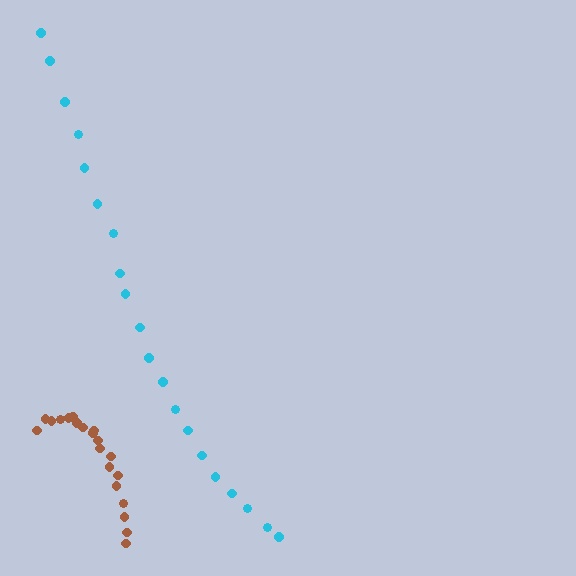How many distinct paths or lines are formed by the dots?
There are 2 distinct paths.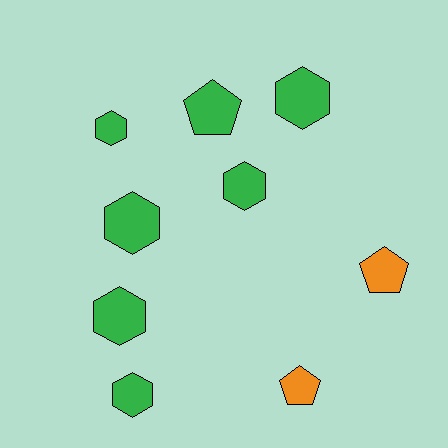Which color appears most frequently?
Green, with 7 objects.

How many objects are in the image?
There are 9 objects.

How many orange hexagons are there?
There are no orange hexagons.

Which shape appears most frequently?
Hexagon, with 6 objects.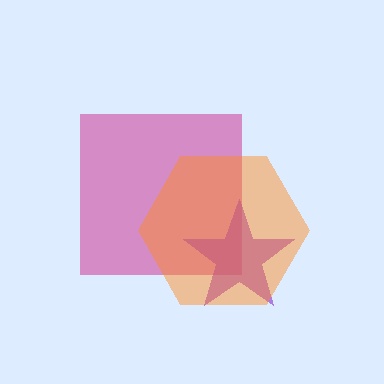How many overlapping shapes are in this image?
There are 3 overlapping shapes in the image.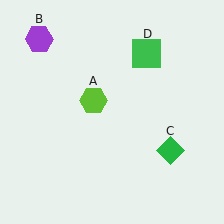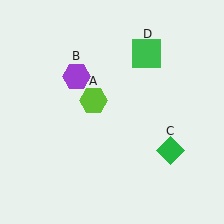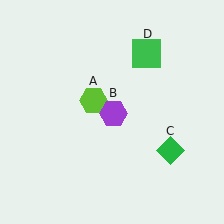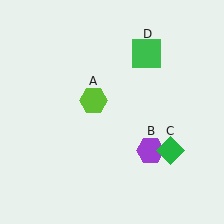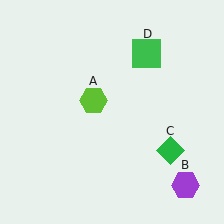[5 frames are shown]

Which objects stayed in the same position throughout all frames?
Lime hexagon (object A) and green diamond (object C) and green square (object D) remained stationary.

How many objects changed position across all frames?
1 object changed position: purple hexagon (object B).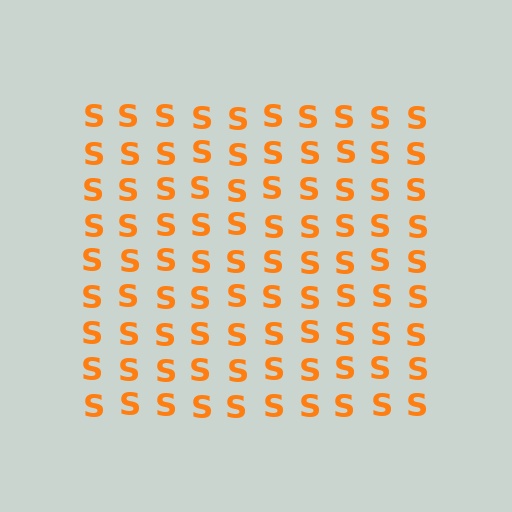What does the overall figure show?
The overall figure shows a square.